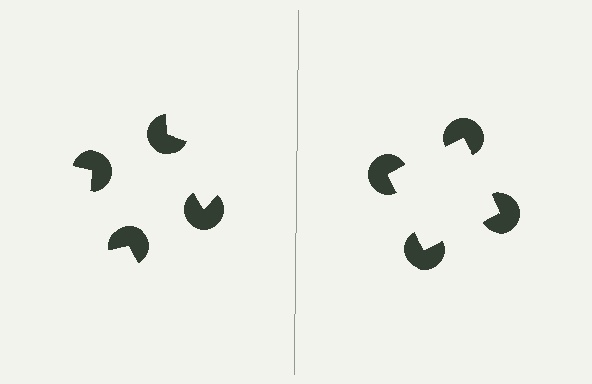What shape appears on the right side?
An illusory square.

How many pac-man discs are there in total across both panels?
8 — 4 on each side.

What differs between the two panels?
The pac-man discs are positioned identically on both sides; only the wedge orientations differ. On the right they align to a square; on the left they are misaligned.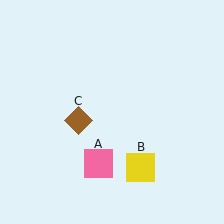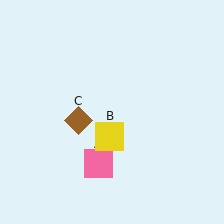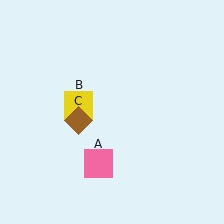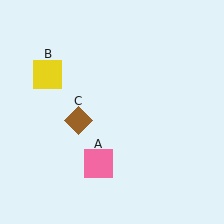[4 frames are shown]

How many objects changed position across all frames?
1 object changed position: yellow square (object B).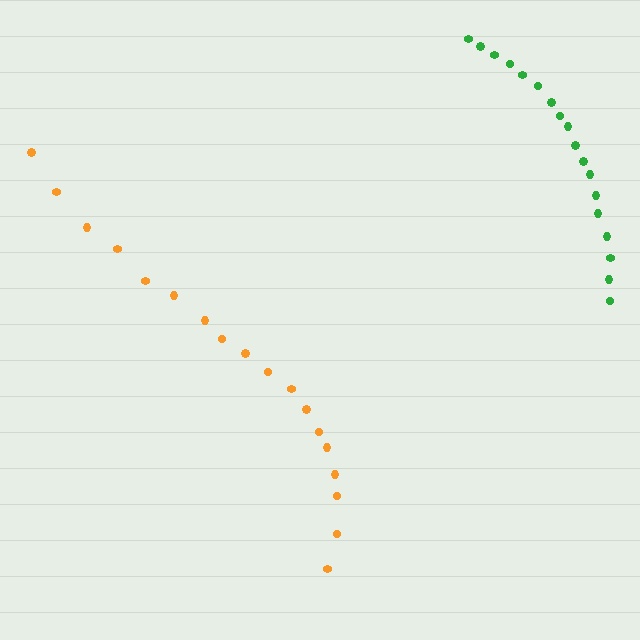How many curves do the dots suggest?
There are 2 distinct paths.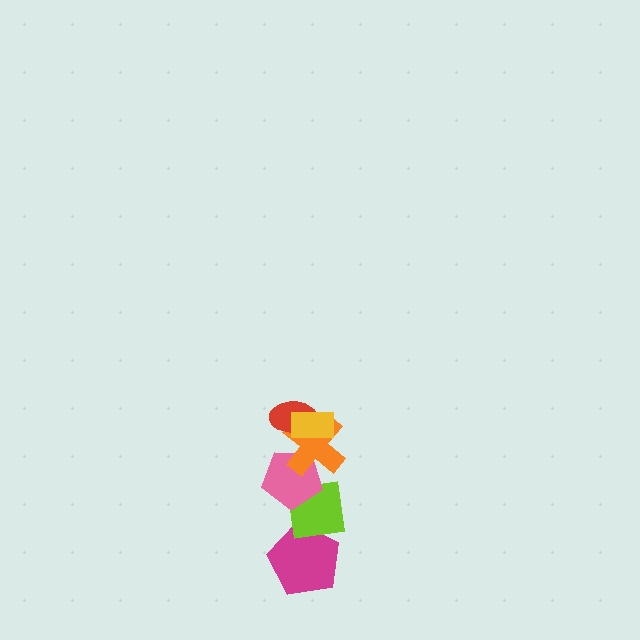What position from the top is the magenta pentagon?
The magenta pentagon is 6th from the top.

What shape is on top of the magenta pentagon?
The lime square is on top of the magenta pentagon.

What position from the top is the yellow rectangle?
The yellow rectangle is 1st from the top.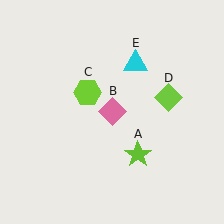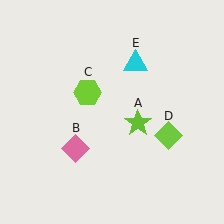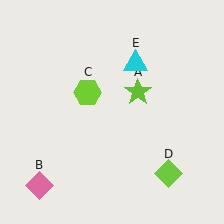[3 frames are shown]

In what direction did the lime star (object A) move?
The lime star (object A) moved up.